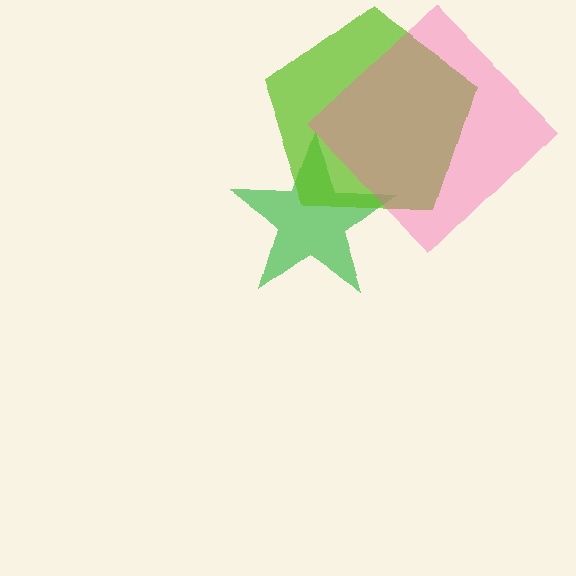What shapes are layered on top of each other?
The layered shapes are: a green star, a lime pentagon, a pink diamond.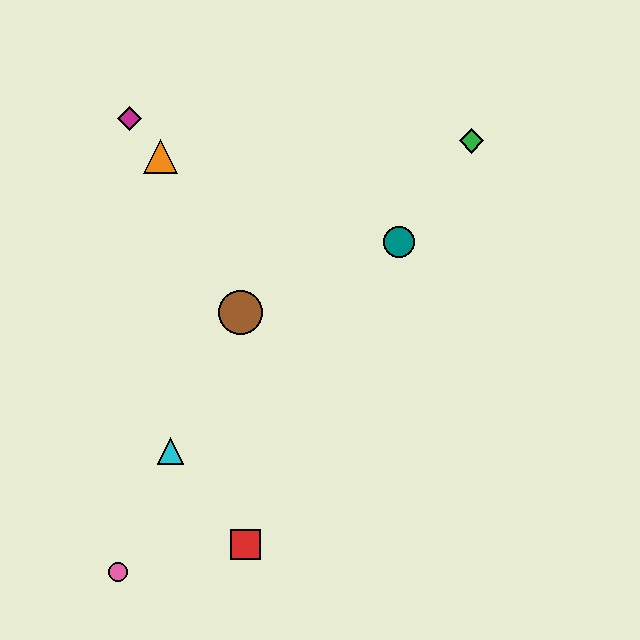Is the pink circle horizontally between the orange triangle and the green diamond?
No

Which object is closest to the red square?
The cyan triangle is closest to the red square.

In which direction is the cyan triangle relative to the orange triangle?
The cyan triangle is below the orange triangle.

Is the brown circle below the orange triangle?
Yes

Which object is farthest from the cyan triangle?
The green diamond is farthest from the cyan triangle.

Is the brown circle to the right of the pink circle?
Yes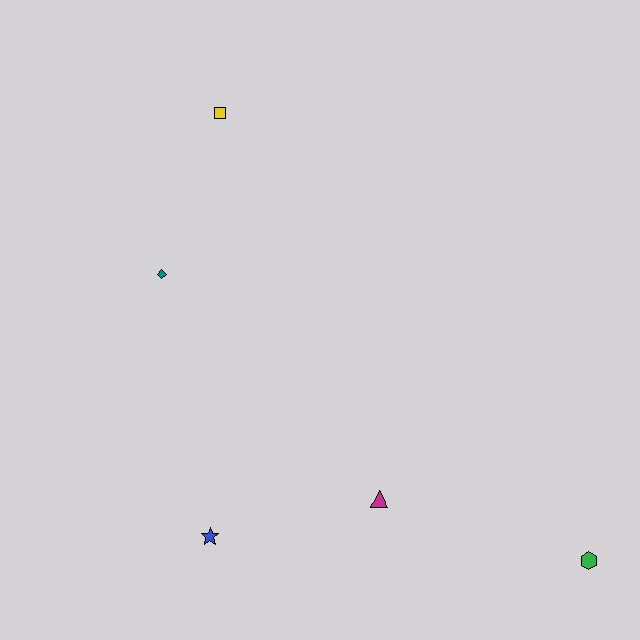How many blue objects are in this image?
There is 1 blue object.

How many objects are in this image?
There are 5 objects.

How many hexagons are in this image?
There is 1 hexagon.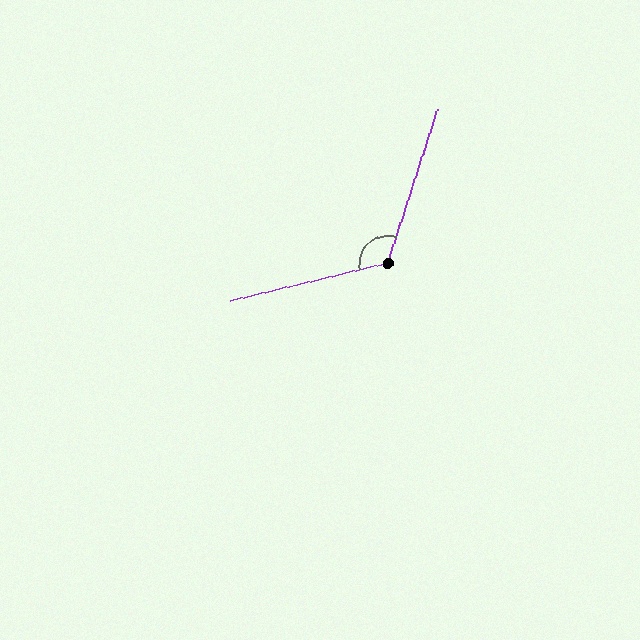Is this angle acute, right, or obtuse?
It is obtuse.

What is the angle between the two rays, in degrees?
Approximately 122 degrees.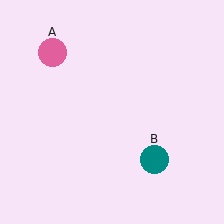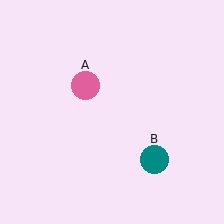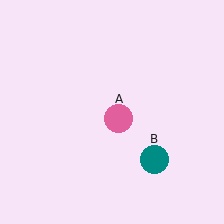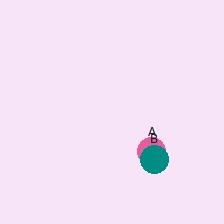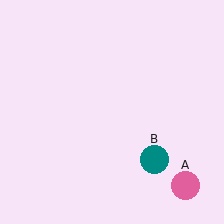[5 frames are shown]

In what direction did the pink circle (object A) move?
The pink circle (object A) moved down and to the right.